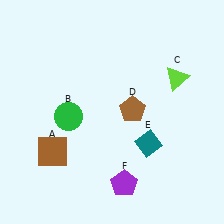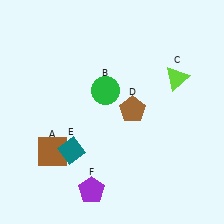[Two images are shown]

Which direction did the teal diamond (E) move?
The teal diamond (E) moved left.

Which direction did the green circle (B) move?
The green circle (B) moved right.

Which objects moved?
The objects that moved are: the green circle (B), the teal diamond (E), the purple pentagon (F).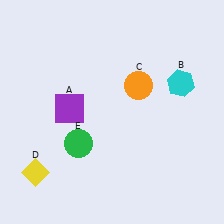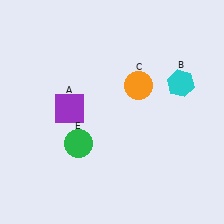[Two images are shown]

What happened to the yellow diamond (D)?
The yellow diamond (D) was removed in Image 2. It was in the bottom-left area of Image 1.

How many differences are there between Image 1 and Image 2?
There is 1 difference between the two images.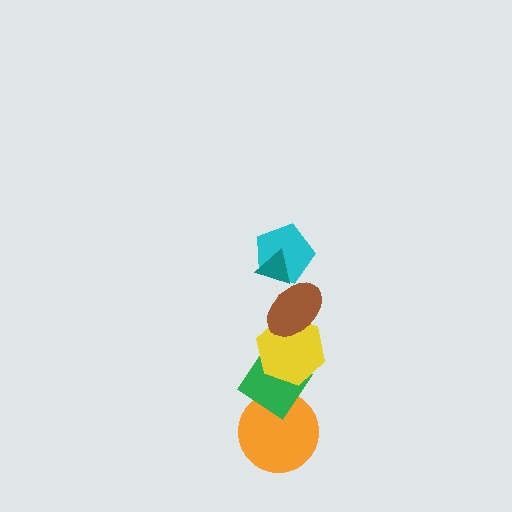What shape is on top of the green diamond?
The yellow hexagon is on top of the green diamond.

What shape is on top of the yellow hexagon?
The brown ellipse is on top of the yellow hexagon.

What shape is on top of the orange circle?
The green diamond is on top of the orange circle.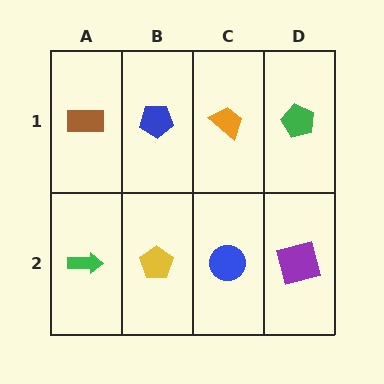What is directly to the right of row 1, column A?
A blue pentagon.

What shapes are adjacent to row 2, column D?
A green pentagon (row 1, column D), a blue circle (row 2, column C).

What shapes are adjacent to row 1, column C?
A blue circle (row 2, column C), a blue pentagon (row 1, column B), a green pentagon (row 1, column D).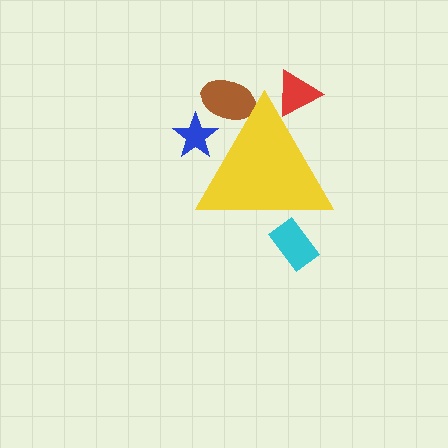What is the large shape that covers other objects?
A yellow triangle.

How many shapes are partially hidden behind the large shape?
4 shapes are partially hidden.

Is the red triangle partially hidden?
Yes, the red triangle is partially hidden behind the yellow triangle.